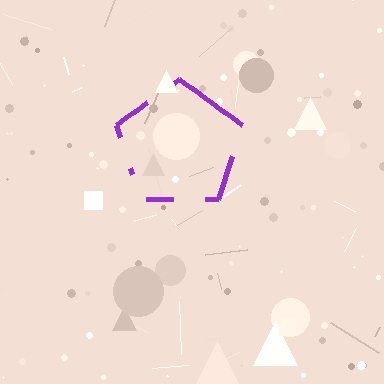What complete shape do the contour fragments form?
The contour fragments form a pentagon.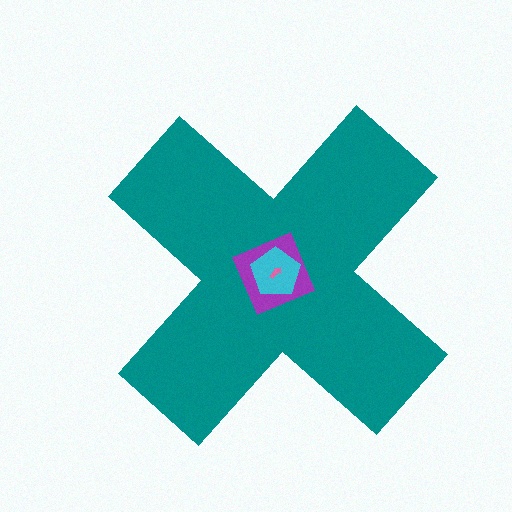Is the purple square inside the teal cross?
Yes.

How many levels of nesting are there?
4.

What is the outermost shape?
The teal cross.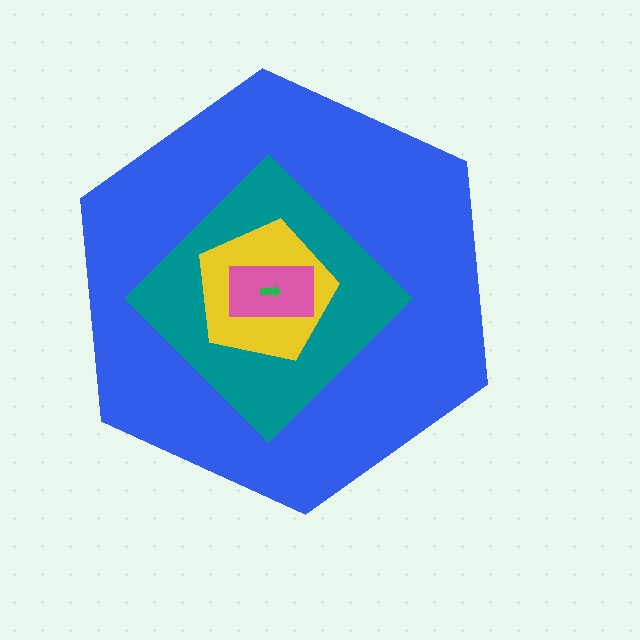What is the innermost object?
The green arrow.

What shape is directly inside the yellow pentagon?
The pink rectangle.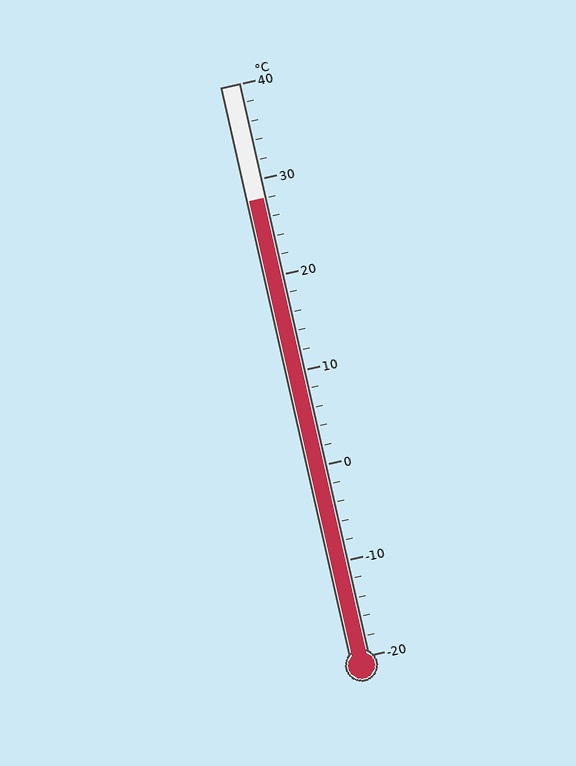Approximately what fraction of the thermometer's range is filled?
The thermometer is filled to approximately 80% of its range.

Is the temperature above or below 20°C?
The temperature is above 20°C.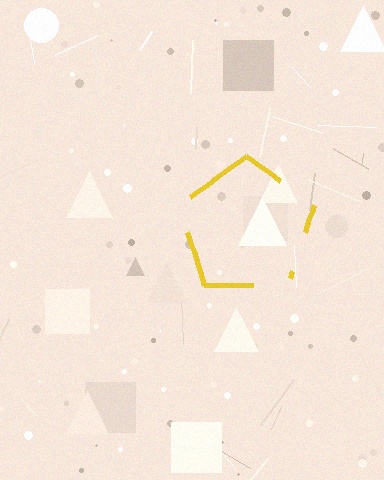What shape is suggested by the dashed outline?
The dashed outline suggests a pentagon.